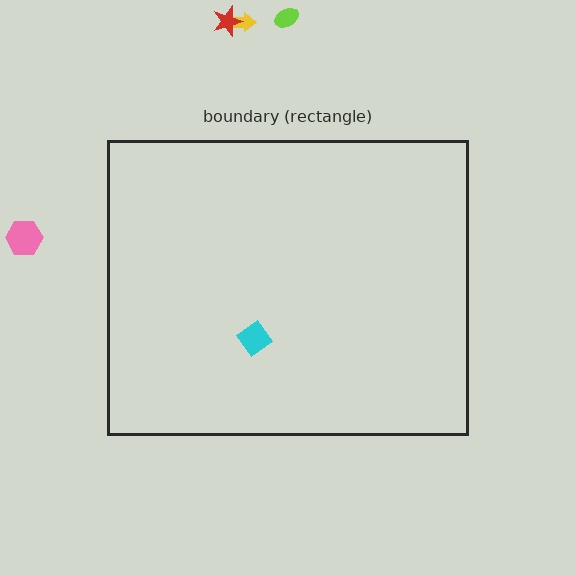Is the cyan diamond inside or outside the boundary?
Inside.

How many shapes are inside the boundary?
1 inside, 4 outside.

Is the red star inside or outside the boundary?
Outside.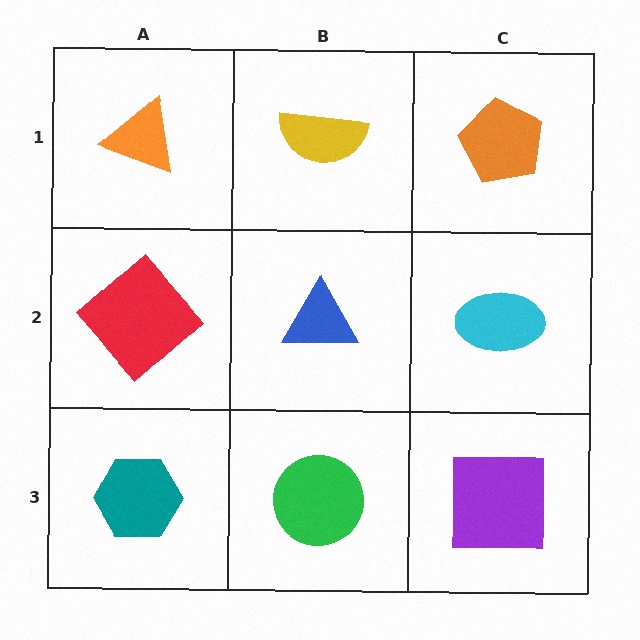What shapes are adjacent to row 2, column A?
An orange triangle (row 1, column A), a teal hexagon (row 3, column A), a blue triangle (row 2, column B).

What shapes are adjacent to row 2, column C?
An orange pentagon (row 1, column C), a purple square (row 3, column C), a blue triangle (row 2, column B).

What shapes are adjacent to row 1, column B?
A blue triangle (row 2, column B), an orange triangle (row 1, column A), an orange pentagon (row 1, column C).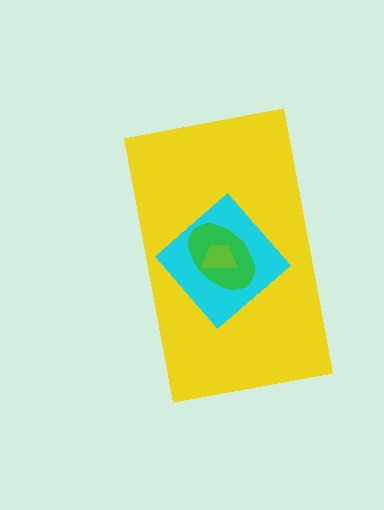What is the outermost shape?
The yellow rectangle.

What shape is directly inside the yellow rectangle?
The cyan diamond.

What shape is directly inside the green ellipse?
The lime trapezoid.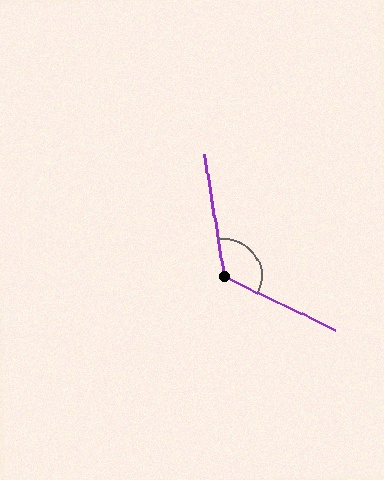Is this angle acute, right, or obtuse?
It is obtuse.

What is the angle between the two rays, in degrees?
Approximately 125 degrees.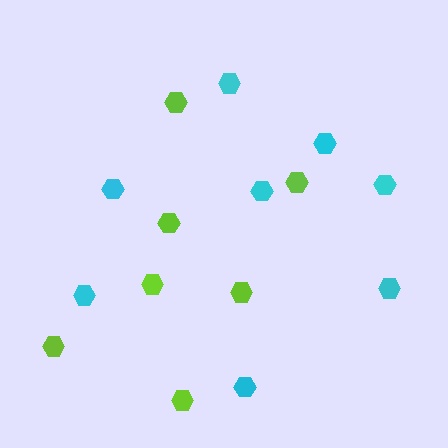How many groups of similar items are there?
There are 2 groups: one group of lime hexagons (7) and one group of cyan hexagons (8).